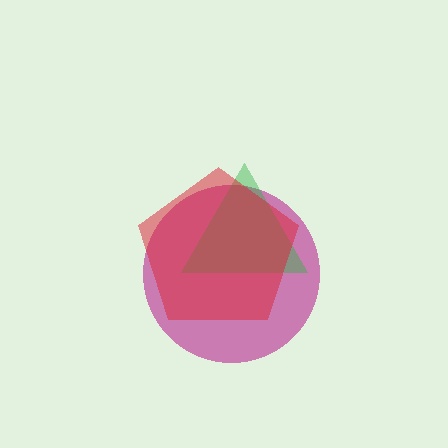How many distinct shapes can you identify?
There are 3 distinct shapes: a magenta circle, a green triangle, a red pentagon.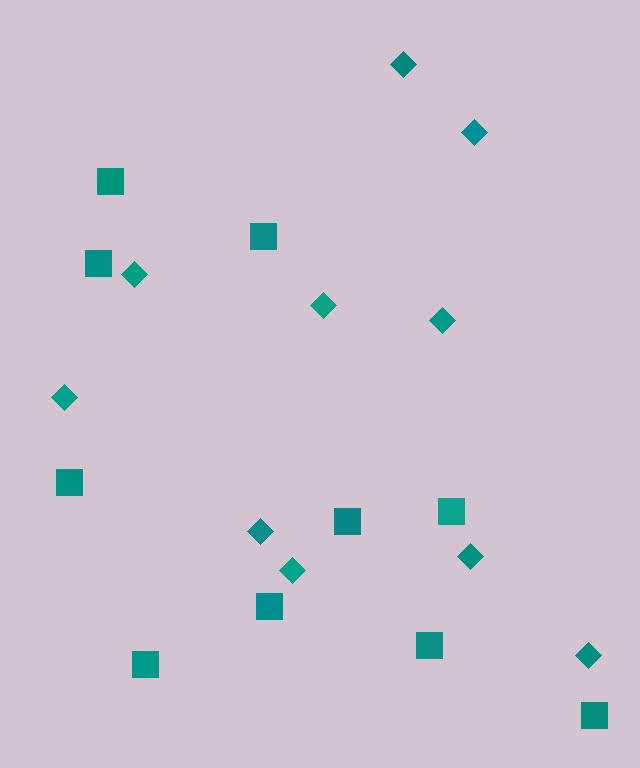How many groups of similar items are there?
There are 2 groups: one group of diamonds (10) and one group of squares (10).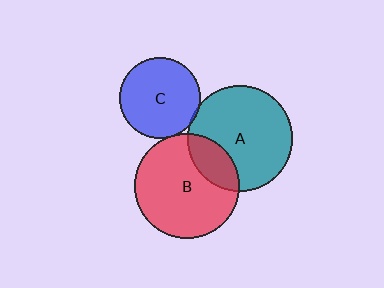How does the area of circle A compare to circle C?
Approximately 1.7 times.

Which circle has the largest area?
Circle A (teal).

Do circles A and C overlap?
Yes.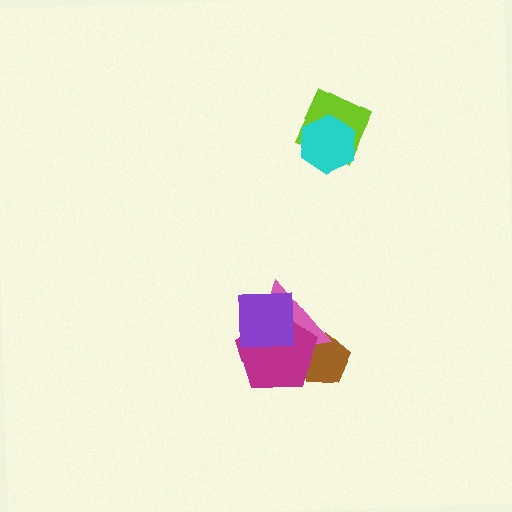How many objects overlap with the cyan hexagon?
1 object overlaps with the cyan hexagon.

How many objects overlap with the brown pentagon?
2 objects overlap with the brown pentagon.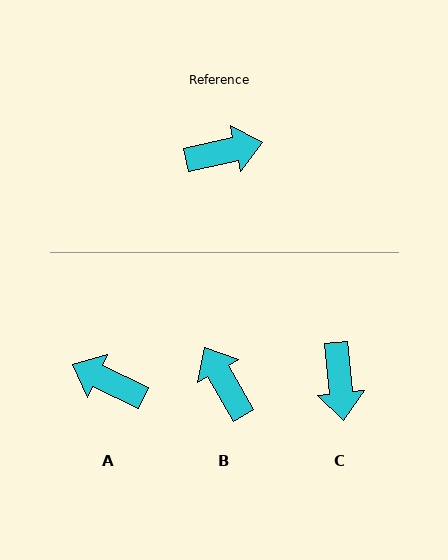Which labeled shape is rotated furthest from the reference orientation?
A, about 142 degrees away.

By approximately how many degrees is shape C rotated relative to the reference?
Approximately 97 degrees clockwise.